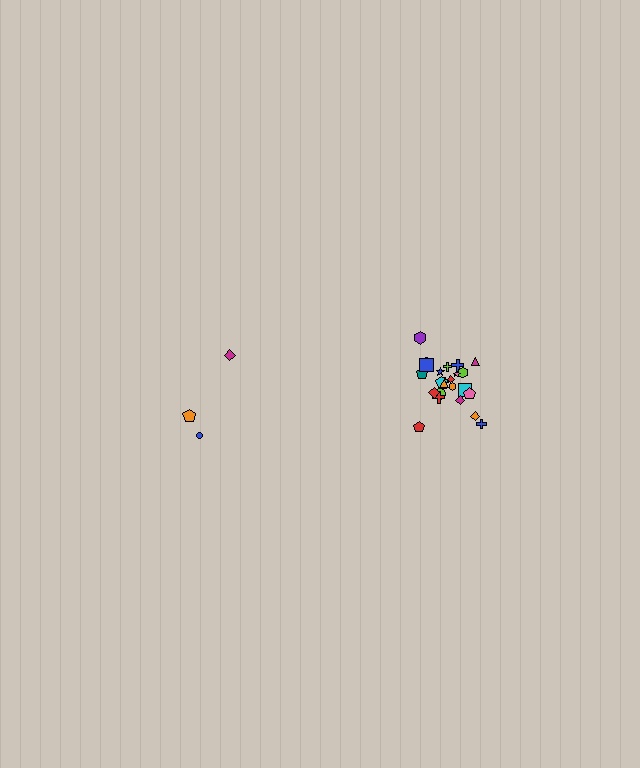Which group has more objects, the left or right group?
The right group.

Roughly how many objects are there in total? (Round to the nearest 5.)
Roughly 30 objects in total.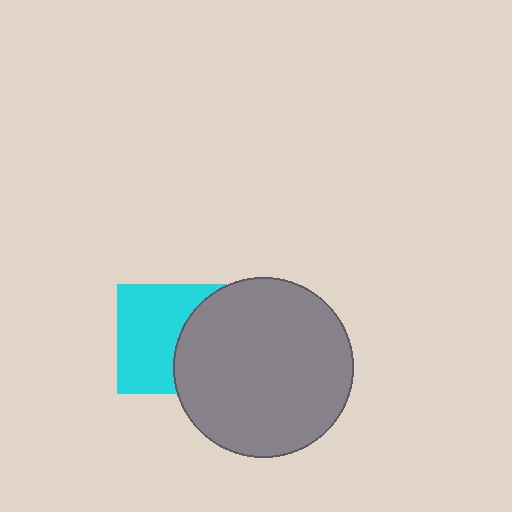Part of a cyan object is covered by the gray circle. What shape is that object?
It is a square.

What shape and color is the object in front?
The object in front is a gray circle.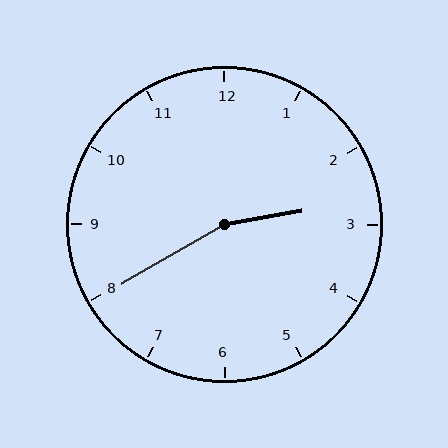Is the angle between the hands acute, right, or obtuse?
It is obtuse.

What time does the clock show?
2:40.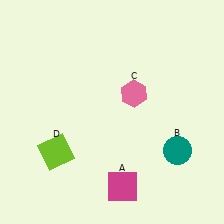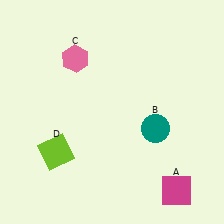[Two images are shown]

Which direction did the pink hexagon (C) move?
The pink hexagon (C) moved left.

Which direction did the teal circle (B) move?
The teal circle (B) moved up.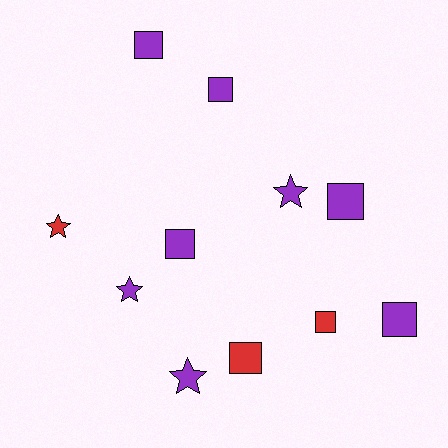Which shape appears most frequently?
Square, with 7 objects.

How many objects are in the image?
There are 11 objects.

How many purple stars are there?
There are 3 purple stars.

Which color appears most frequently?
Purple, with 8 objects.